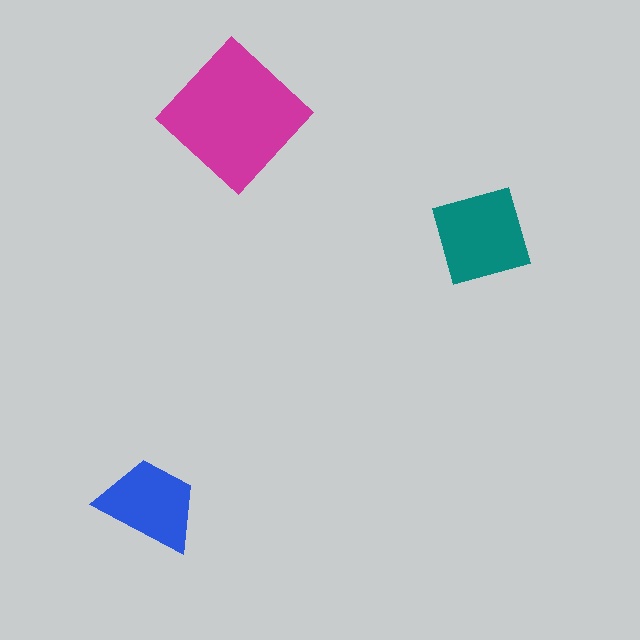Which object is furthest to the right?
The teal diamond is rightmost.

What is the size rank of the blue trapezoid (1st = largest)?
3rd.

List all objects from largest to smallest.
The magenta diamond, the teal diamond, the blue trapezoid.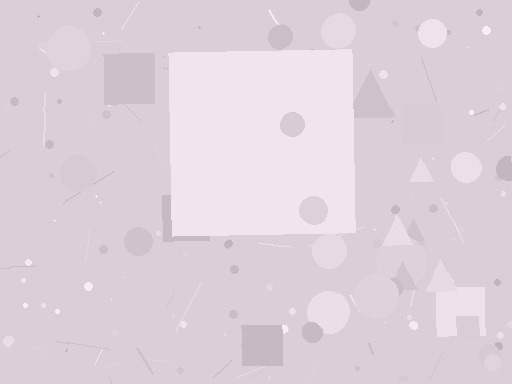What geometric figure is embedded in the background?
A square is embedded in the background.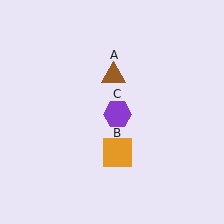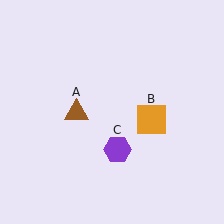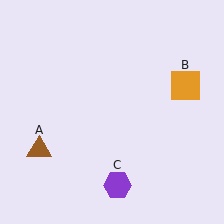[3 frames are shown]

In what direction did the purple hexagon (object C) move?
The purple hexagon (object C) moved down.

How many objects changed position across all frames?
3 objects changed position: brown triangle (object A), orange square (object B), purple hexagon (object C).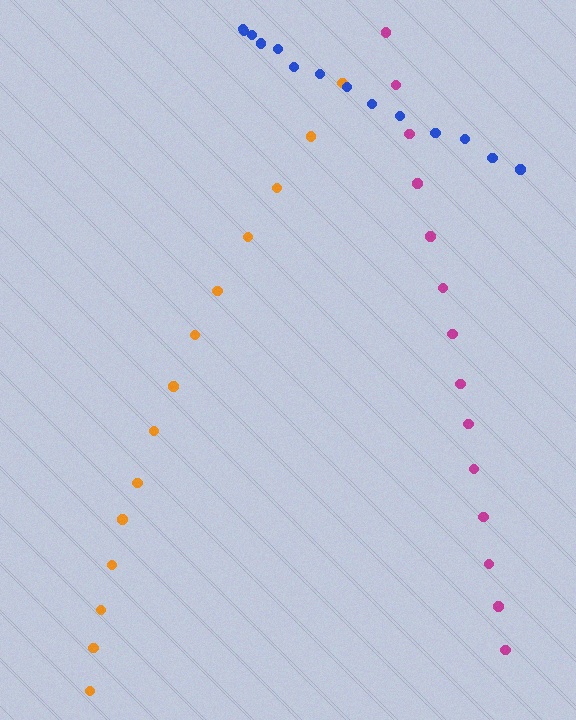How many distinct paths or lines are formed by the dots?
There are 3 distinct paths.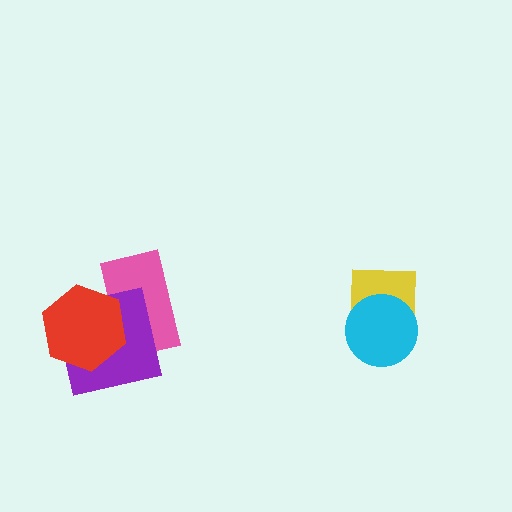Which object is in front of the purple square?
The red hexagon is in front of the purple square.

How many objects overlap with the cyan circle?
1 object overlaps with the cyan circle.